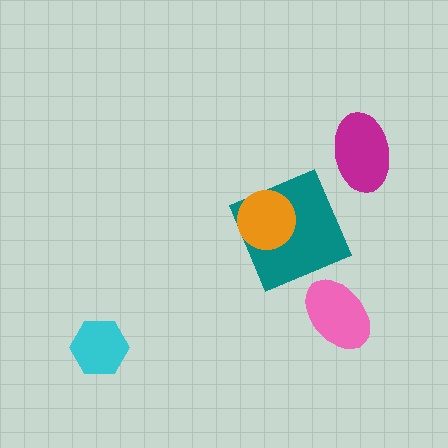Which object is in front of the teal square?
The orange circle is in front of the teal square.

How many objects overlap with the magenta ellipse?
0 objects overlap with the magenta ellipse.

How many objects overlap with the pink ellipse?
0 objects overlap with the pink ellipse.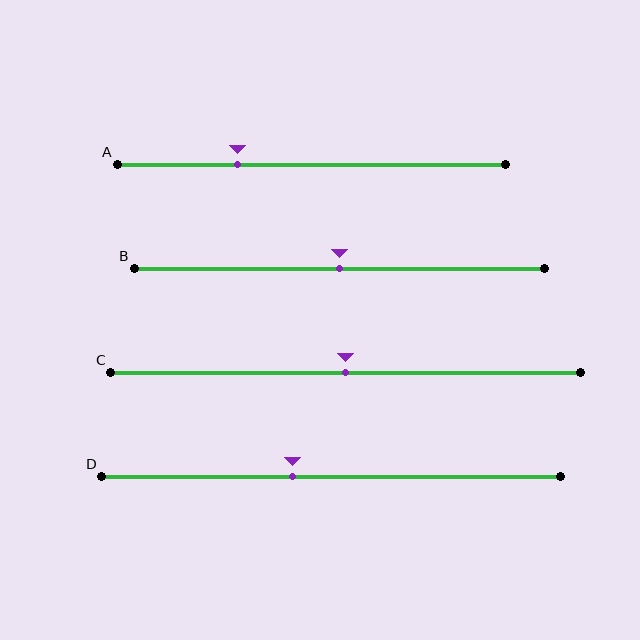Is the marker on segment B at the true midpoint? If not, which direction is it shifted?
Yes, the marker on segment B is at the true midpoint.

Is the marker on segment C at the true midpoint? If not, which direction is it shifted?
Yes, the marker on segment C is at the true midpoint.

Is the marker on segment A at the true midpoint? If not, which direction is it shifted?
No, the marker on segment A is shifted to the left by about 19% of the segment length.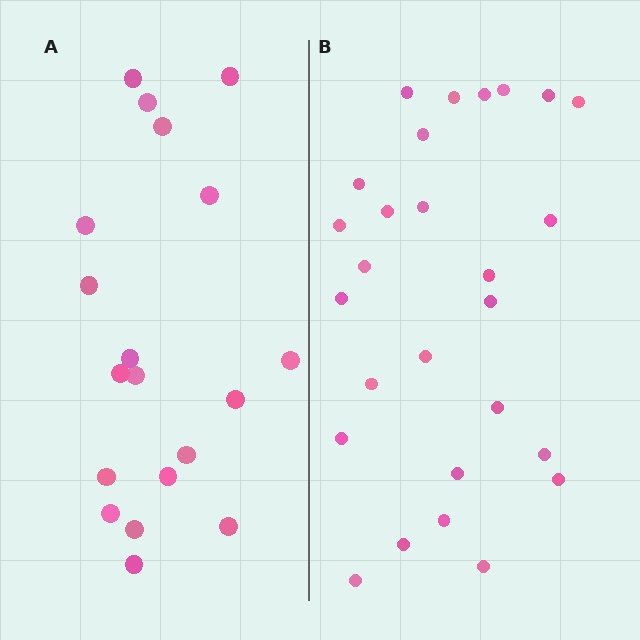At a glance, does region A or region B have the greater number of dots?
Region B (the right region) has more dots.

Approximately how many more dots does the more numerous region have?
Region B has roughly 8 or so more dots than region A.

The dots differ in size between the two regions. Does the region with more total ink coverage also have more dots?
No. Region A has more total ink coverage because its dots are larger, but region B actually contains more individual dots. Total area can be misleading — the number of items is what matters here.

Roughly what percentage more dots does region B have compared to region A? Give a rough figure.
About 40% more.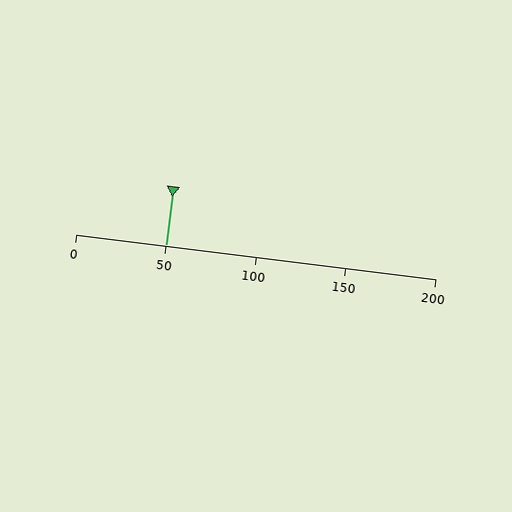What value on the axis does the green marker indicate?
The marker indicates approximately 50.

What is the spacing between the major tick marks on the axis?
The major ticks are spaced 50 apart.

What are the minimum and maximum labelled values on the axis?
The axis runs from 0 to 200.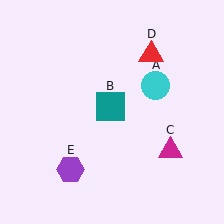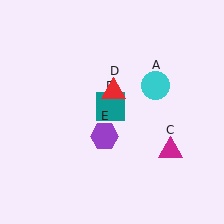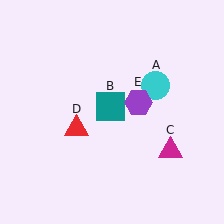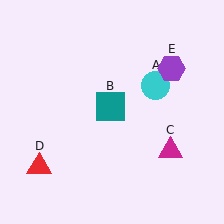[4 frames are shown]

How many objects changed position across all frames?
2 objects changed position: red triangle (object D), purple hexagon (object E).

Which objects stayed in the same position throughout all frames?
Cyan circle (object A) and teal square (object B) and magenta triangle (object C) remained stationary.